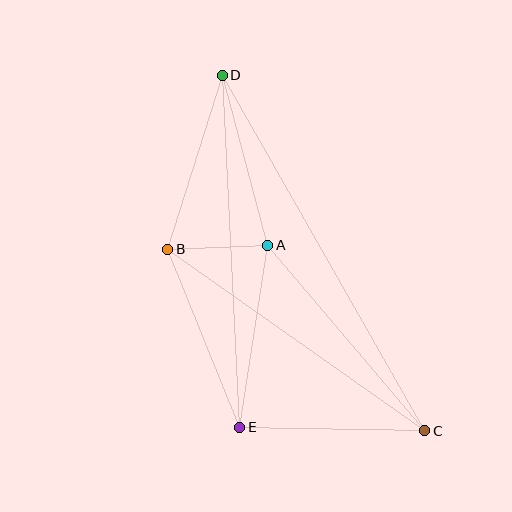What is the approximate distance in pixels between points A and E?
The distance between A and E is approximately 184 pixels.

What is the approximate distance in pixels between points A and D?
The distance between A and D is approximately 176 pixels.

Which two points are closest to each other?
Points A and B are closest to each other.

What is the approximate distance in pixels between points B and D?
The distance between B and D is approximately 183 pixels.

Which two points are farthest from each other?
Points C and D are farthest from each other.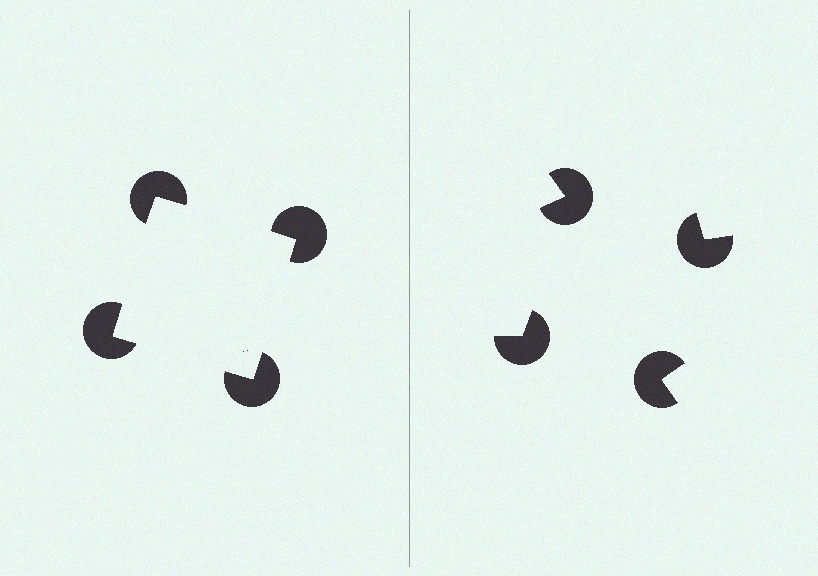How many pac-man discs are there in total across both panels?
8 — 4 on each side.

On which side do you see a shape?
An illusory square appears on the left side. On the right side the wedge cuts are rotated, so no coherent shape forms.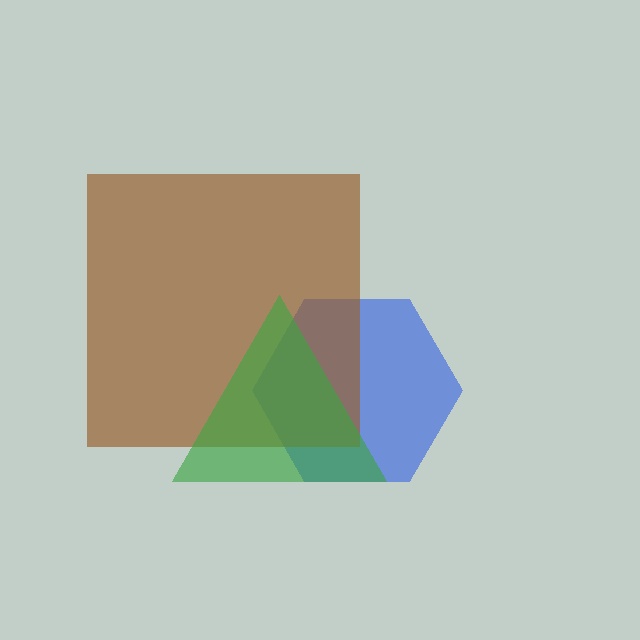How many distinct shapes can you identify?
There are 3 distinct shapes: a blue hexagon, a brown square, a green triangle.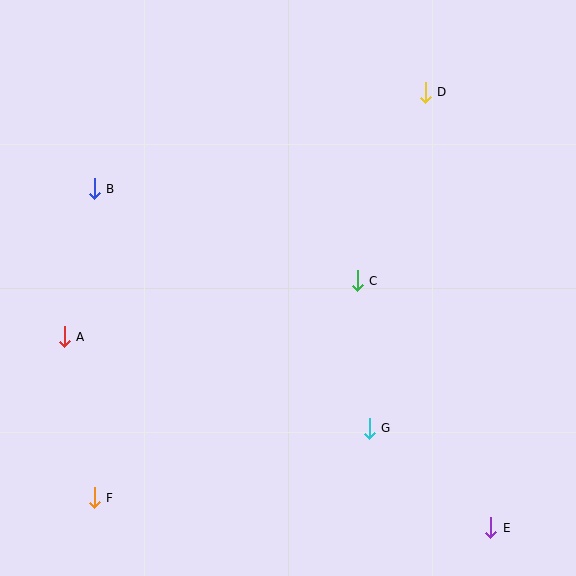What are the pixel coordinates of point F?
Point F is at (94, 498).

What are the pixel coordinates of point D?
Point D is at (425, 92).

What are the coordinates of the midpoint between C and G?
The midpoint between C and G is at (363, 354).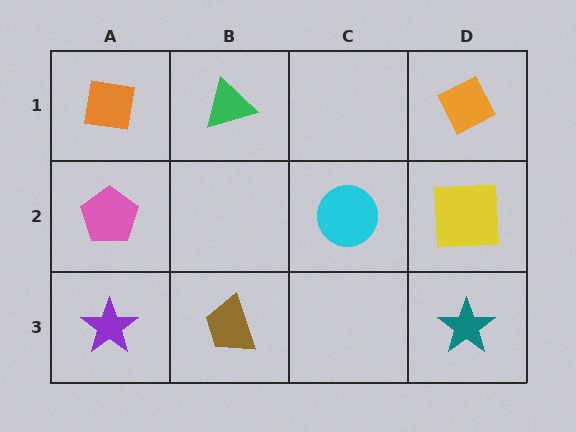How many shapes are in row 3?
3 shapes.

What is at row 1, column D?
An orange diamond.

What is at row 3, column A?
A purple star.